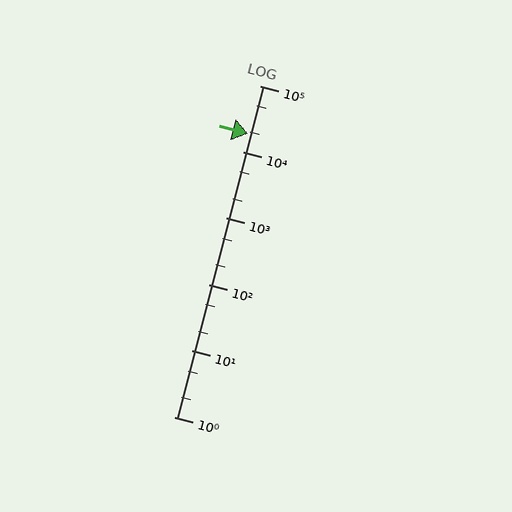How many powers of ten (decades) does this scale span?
The scale spans 5 decades, from 1 to 100000.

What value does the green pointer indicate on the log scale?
The pointer indicates approximately 19000.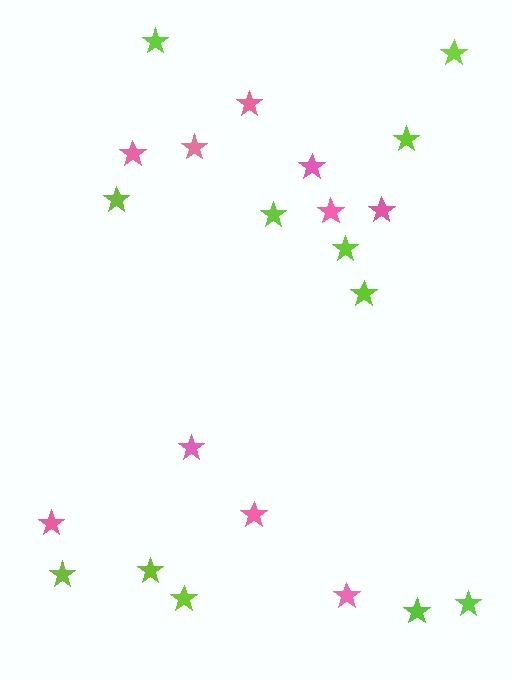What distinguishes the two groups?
There are 2 groups: one group of pink stars (10) and one group of lime stars (12).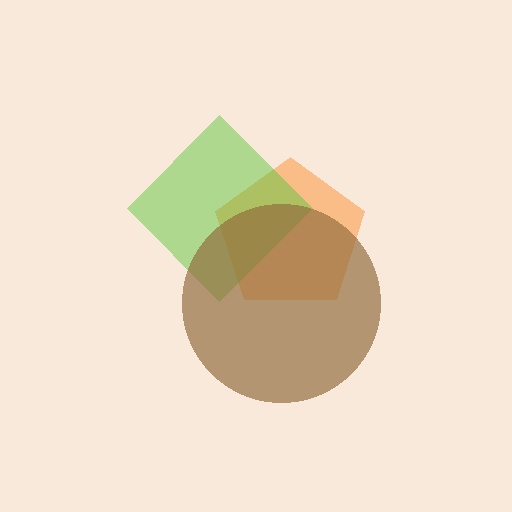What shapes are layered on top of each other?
The layered shapes are: an orange pentagon, a lime diamond, a brown circle.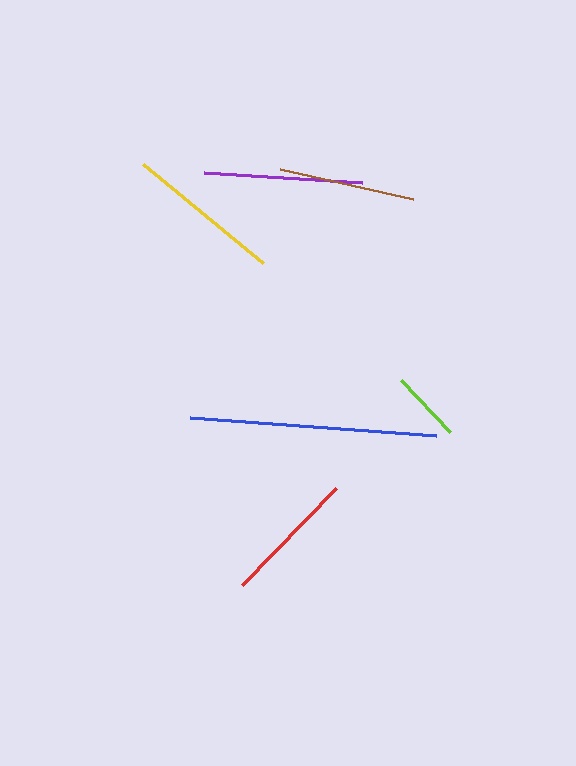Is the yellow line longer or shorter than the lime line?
The yellow line is longer than the lime line.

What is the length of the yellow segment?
The yellow segment is approximately 156 pixels long.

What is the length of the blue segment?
The blue segment is approximately 247 pixels long.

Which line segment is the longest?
The blue line is the longest at approximately 247 pixels.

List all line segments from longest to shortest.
From longest to shortest: blue, purple, yellow, brown, red, lime.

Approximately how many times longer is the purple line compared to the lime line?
The purple line is approximately 2.2 times the length of the lime line.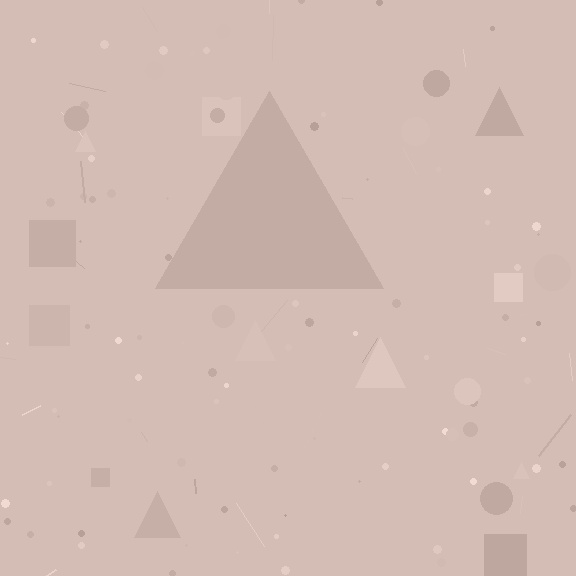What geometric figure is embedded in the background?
A triangle is embedded in the background.